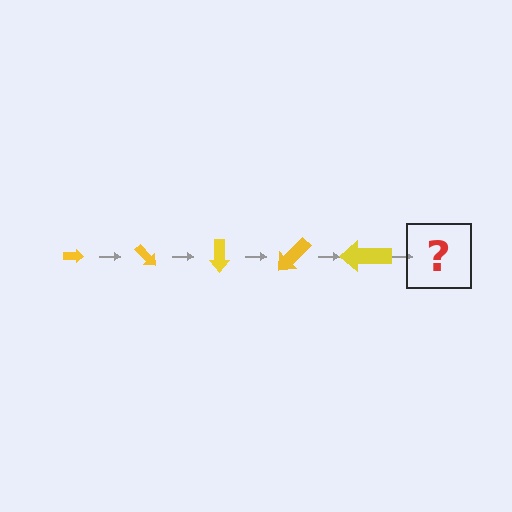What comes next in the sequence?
The next element should be an arrow, larger than the previous one and rotated 225 degrees from the start.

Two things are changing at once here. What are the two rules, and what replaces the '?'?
The two rules are that the arrow grows larger each step and it rotates 45 degrees each step. The '?' should be an arrow, larger than the previous one and rotated 225 degrees from the start.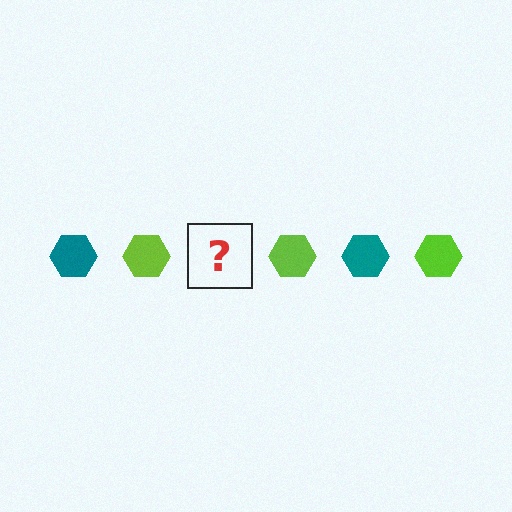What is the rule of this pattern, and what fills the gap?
The rule is that the pattern cycles through teal, lime hexagons. The gap should be filled with a teal hexagon.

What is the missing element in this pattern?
The missing element is a teal hexagon.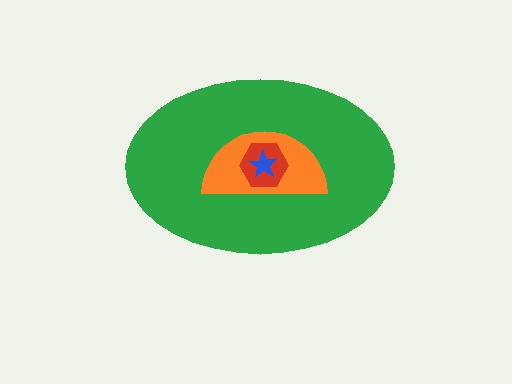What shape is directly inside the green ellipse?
The orange semicircle.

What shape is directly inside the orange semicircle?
The red hexagon.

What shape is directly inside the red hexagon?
The blue star.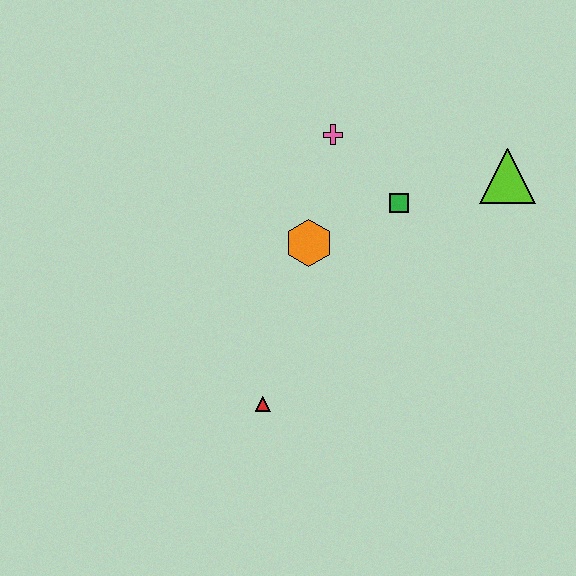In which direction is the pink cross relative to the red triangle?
The pink cross is above the red triangle.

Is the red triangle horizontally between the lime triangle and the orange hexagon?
No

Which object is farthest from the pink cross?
The red triangle is farthest from the pink cross.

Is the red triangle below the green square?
Yes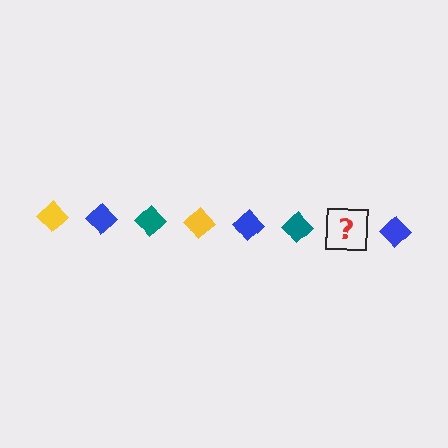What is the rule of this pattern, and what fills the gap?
The rule is that the pattern cycles through yellow, blue, teal diamonds. The gap should be filled with a yellow diamond.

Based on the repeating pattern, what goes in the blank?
The blank should be a yellow diamond.